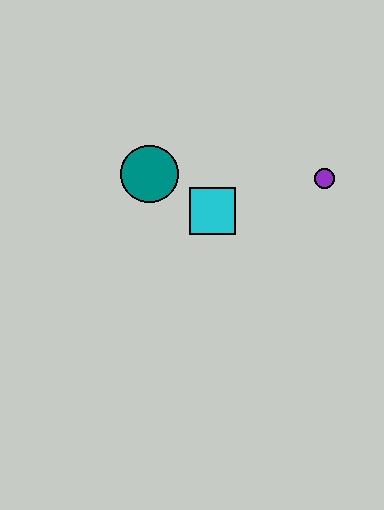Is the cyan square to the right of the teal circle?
Yes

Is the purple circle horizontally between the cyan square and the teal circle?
No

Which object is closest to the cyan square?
The teal circle is closest to the cyan square.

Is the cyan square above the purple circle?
No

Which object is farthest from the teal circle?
The purple circle is farthest from the teal circle.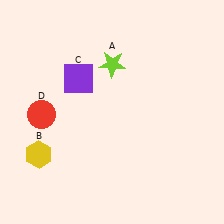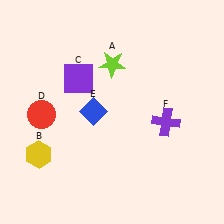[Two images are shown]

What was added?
A blue diamond (E), a purple cross (F) were added in Image 2.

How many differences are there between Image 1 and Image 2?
There are 2 differences between the two images.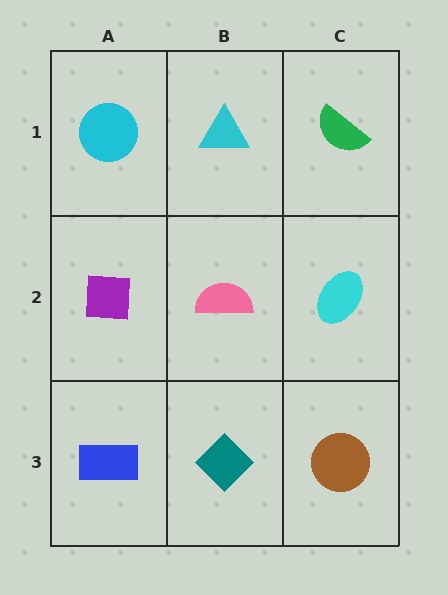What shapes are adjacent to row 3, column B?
A pink semicircle (row 2, column B), a blue rectangle (row 3, column A), a brown circle (row 3, column C).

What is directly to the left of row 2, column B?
A purple square.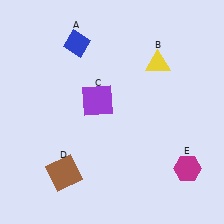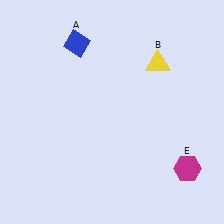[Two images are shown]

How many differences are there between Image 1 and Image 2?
There are 2 differences between the two images.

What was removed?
The purple square (C), the brown square (D) were removed in Image 2.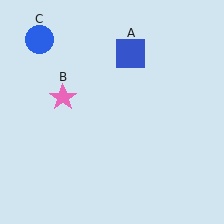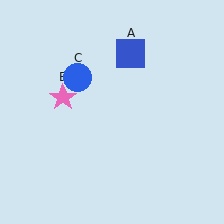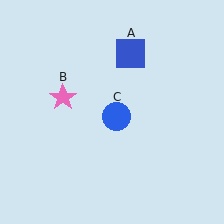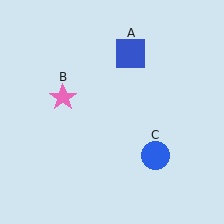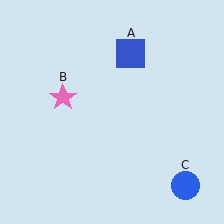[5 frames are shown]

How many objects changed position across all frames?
1 object changed position: blue circle (object C).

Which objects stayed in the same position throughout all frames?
Blue square (object A) and pink star (object B) remained stationary.